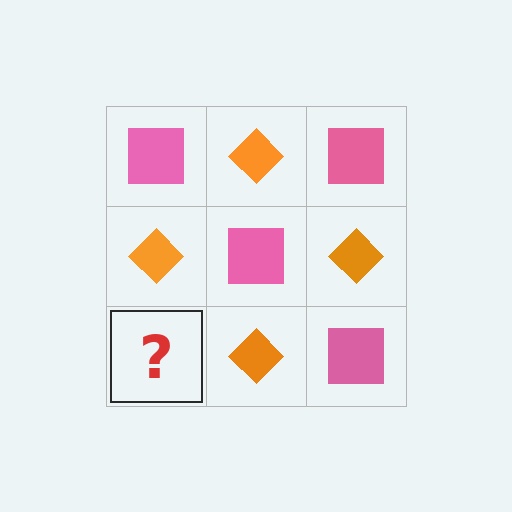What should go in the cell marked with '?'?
The missing cell should contain a pink square.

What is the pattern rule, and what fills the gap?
The rule is that it alternates pink square and orange diamond in a checkerboard pattern. The gap should be filled with a pink square.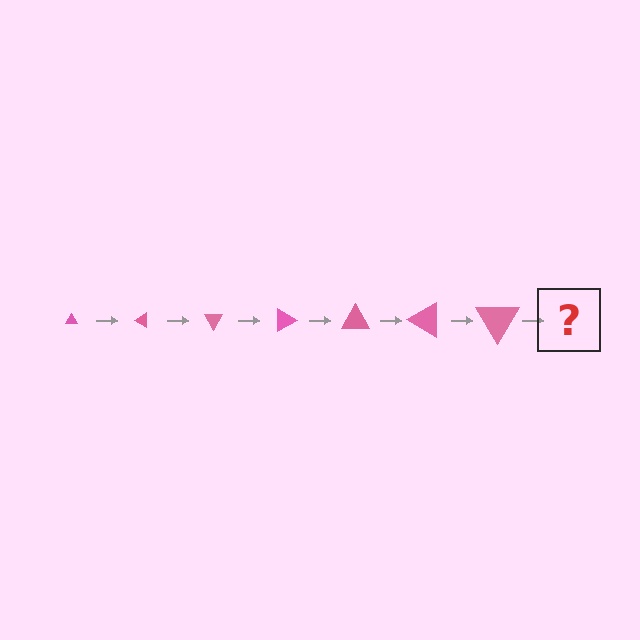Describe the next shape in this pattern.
It should be a triangle, larger than the previous one and rotated 210 degrees from the start.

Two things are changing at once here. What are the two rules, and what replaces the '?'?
The two rules are that the triangle grows larger each step and it rotates 30 degrees each step. The '?' should be a triangle, larger than the previous one and rotated 210 degrees from the start.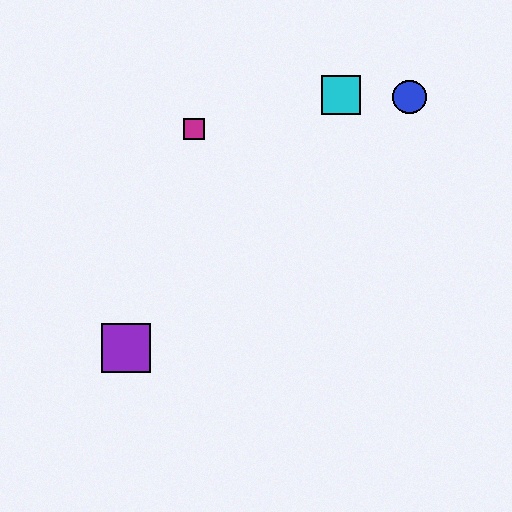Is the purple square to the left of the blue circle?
Yes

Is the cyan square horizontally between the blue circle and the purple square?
Yes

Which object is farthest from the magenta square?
The purple square is farthest from the magenta square.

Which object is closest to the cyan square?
The blue circle is closest to the cyan square.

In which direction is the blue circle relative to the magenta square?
The blue circle is to the right of the magenta square.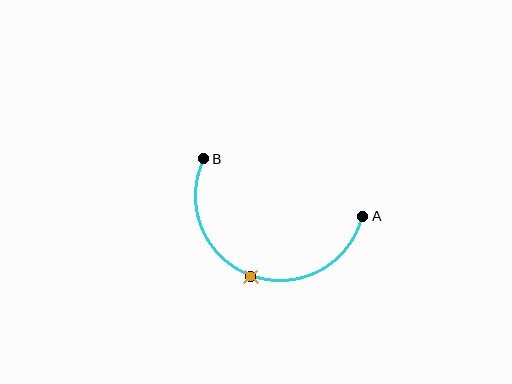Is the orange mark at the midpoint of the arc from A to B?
Yes. The orange mark lies on the arc at equal arc-length from both A and B — it is the arc midpoint.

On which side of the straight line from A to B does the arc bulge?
The arc bulges below the straight line connecting A and B.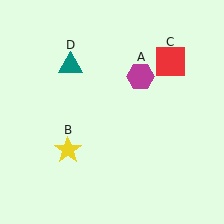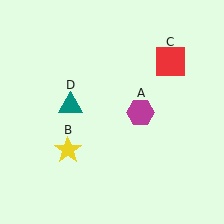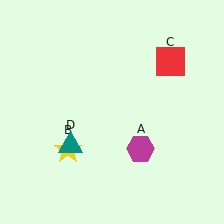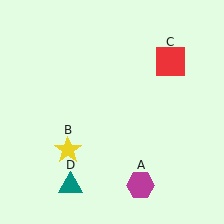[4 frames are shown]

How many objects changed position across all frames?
2 objects changed position: magenta hexagon (object A), teal triangle (object D).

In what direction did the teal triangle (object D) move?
The teal triangle (object D) moved down.